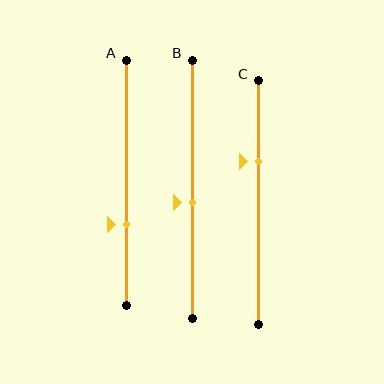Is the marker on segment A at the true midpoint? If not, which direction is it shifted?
No, the marker on segment A is shifted downward by about 17% of the segment length.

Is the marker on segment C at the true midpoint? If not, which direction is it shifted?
No, the marker on segment C is shifted upward by about 17% of the segment length.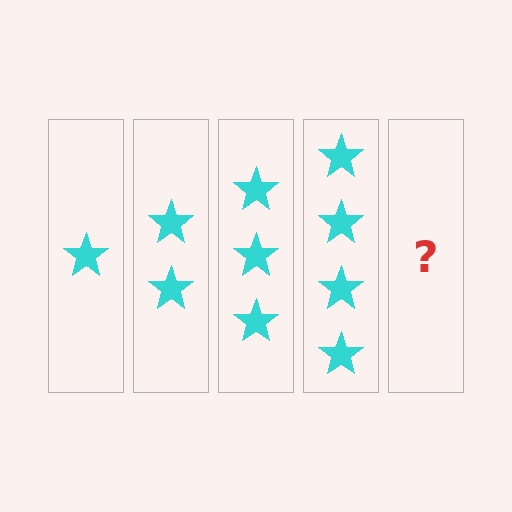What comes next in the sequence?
The next element should be 5 stars.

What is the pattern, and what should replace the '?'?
The pattern is that each step adds one more star. The '?' should be 5 stars.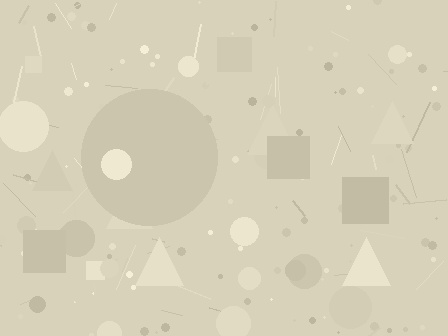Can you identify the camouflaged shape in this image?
The camouflaged shape is a circle.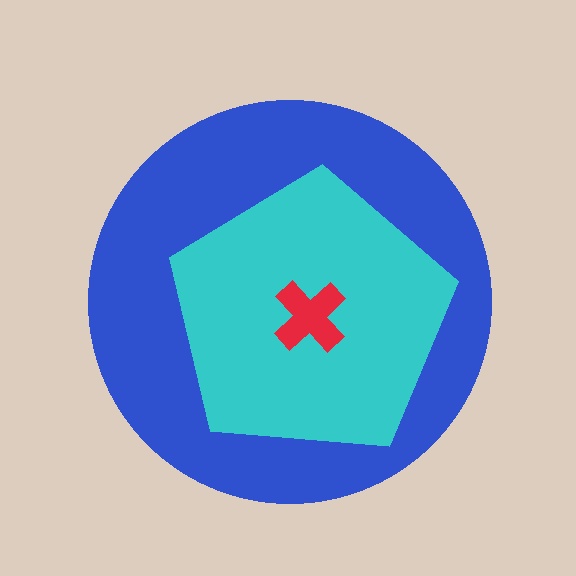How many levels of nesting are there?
3.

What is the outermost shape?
The blue circle.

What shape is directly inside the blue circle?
The cyan pentagon.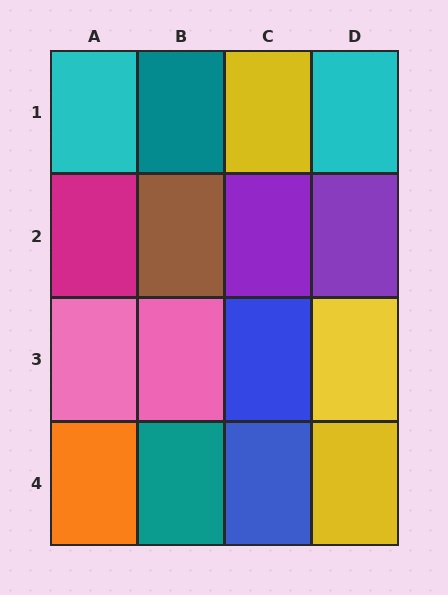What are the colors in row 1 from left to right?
Cyan, teal, yellow, cyan.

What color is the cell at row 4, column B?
Teal.